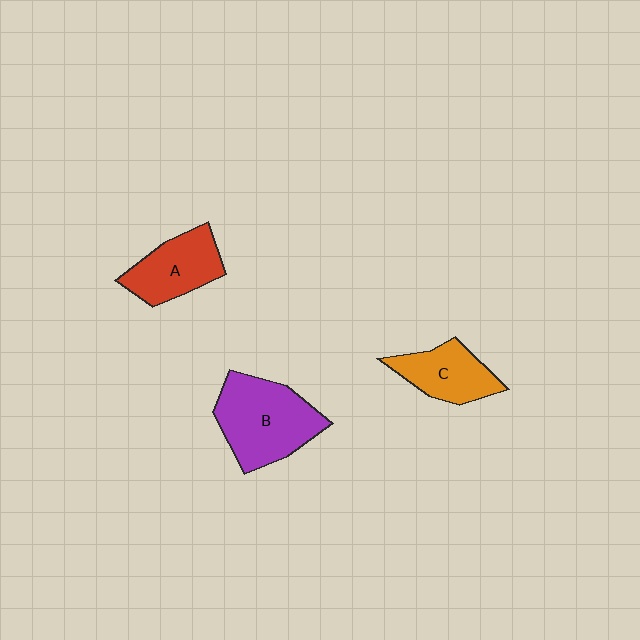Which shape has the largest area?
Shape B (purple).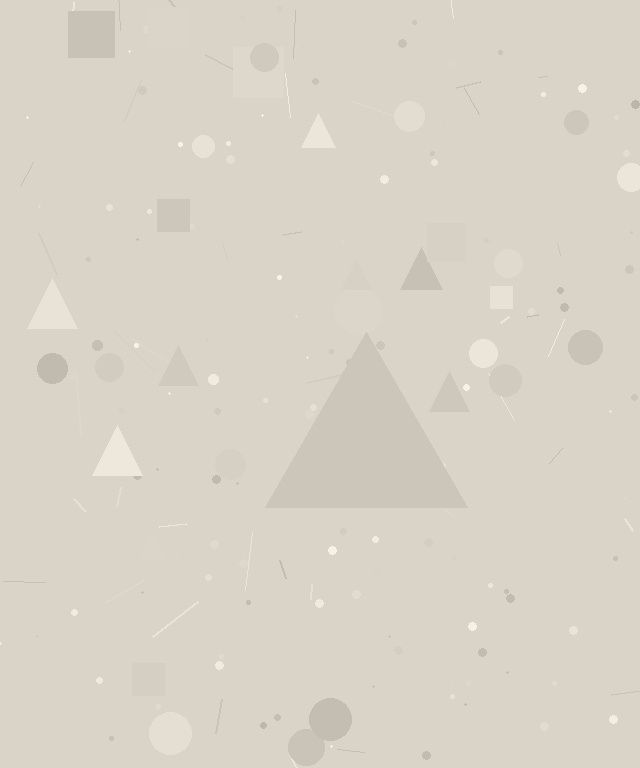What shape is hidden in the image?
A triangle is hidden in the image.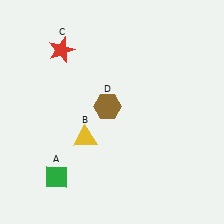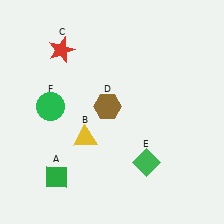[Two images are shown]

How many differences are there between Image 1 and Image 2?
There are 2 differences between the two images.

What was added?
A green diamond (E), a green circle (F) were added in Image 2.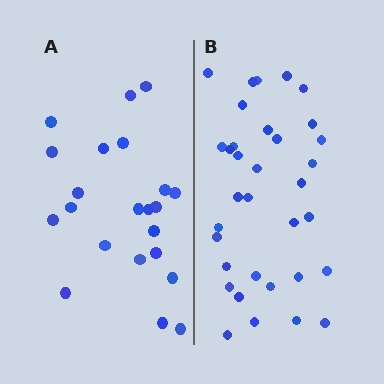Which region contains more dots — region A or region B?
Region B (the right region) has more dots.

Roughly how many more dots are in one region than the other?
Region B has roughly 12 or so more dots than region A.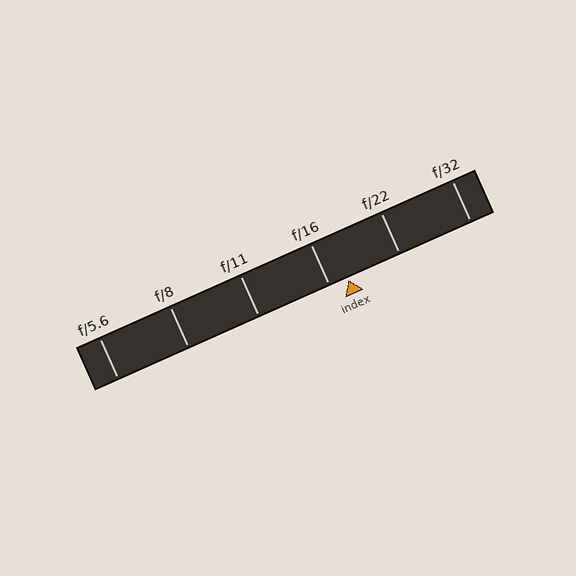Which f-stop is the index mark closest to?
The index mark is closest to f/16.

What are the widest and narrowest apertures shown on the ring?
The widest aperture shown is f/5.6 and the narrowest is f/32.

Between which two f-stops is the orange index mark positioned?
The index mark is between f/16 and f/22.